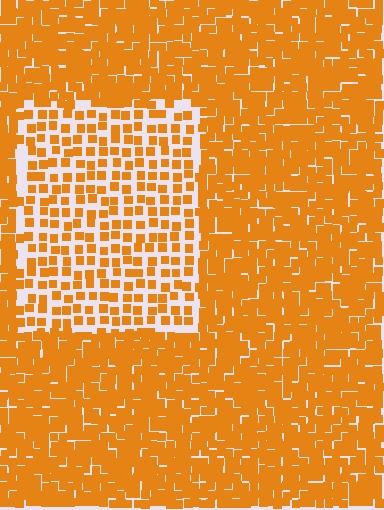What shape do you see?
I see a rectangle.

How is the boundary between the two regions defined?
The boundary is defined by a change in element density (approximately 2.1x ratio). All elements are the same color, size, and shape.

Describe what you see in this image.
The image contains small orange elements arranged at two different densities. A rectangle-shaped region is visible where the elements are less densely packed than the surrounding area.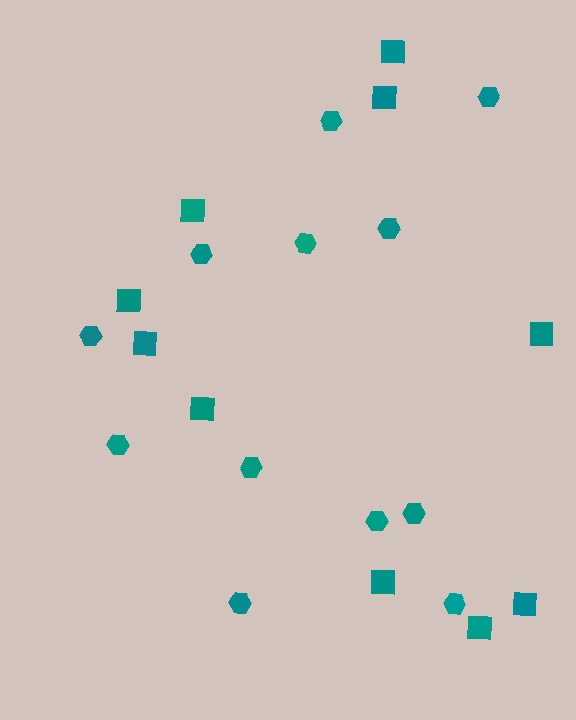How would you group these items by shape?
There are 2 groups: one group of squares (10) and one group of hexagons (12).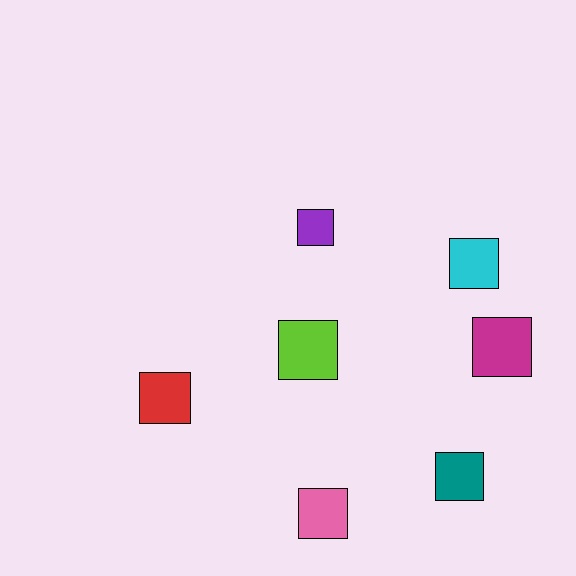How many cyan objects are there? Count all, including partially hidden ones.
There is 1 cyan object.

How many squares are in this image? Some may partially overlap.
There are 7 squares.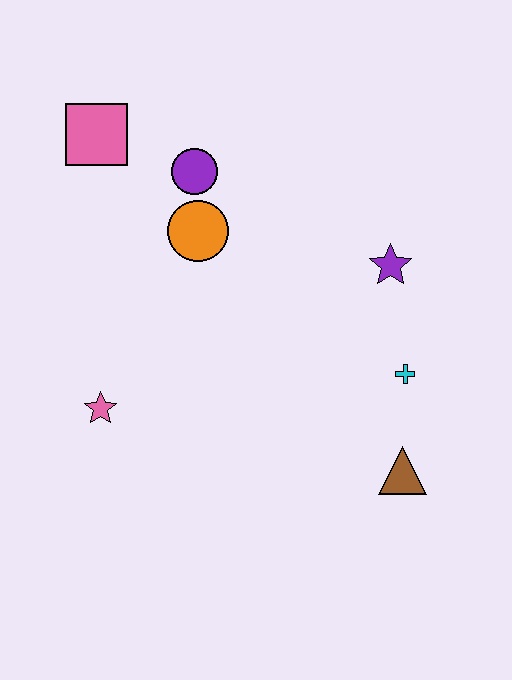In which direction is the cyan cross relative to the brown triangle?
The cyan cross is above the brown triangle.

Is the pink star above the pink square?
No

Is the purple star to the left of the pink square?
No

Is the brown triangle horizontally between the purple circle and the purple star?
No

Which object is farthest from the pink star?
The purple star is farthest from the pink star.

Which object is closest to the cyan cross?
The brown triangle is closest to the cyan cross.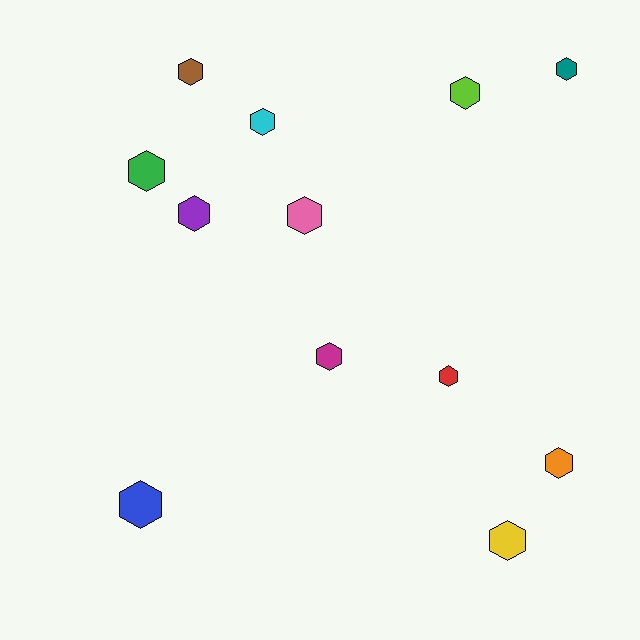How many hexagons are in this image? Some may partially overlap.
There are 12 hexagons.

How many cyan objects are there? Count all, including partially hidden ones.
There is 1 cyan object.